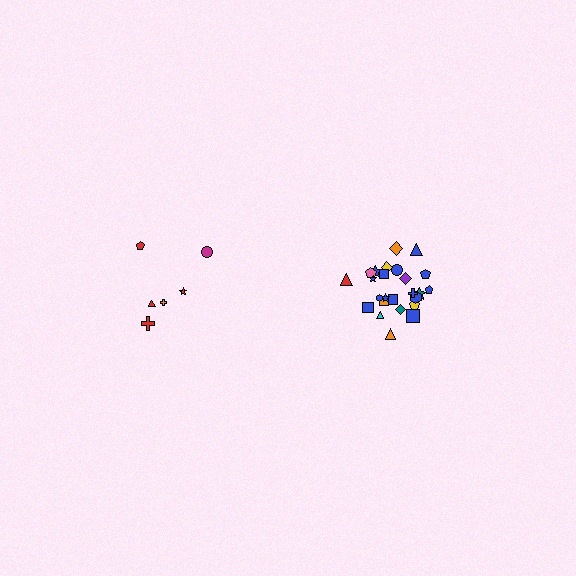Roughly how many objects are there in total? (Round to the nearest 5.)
Roughly 30 objects in total.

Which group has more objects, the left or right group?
The right group.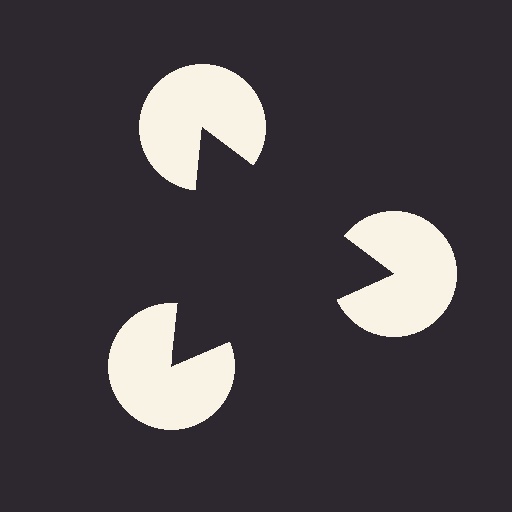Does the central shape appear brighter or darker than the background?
It typically appears slightly darker than the background, even though no actual brightness change is drawn.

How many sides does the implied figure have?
3 sides.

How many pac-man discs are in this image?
There are 3 — one at each vertex of the illusory triangle.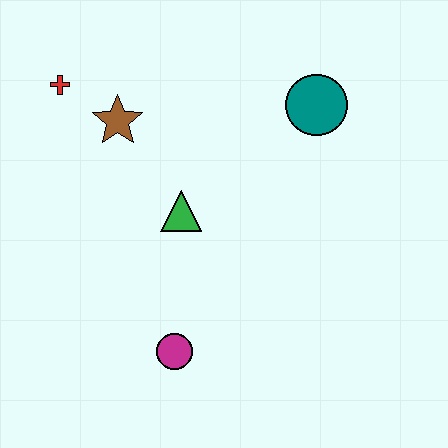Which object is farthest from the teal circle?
The magenta circle is farthest from the teal circle.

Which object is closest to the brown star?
The red cross is closest to the brown star.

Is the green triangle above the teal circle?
No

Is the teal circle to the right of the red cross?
Yes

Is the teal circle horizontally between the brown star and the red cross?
No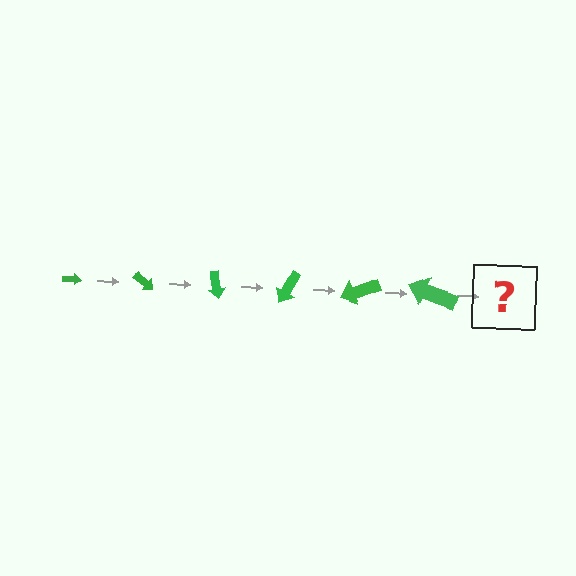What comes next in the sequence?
The next element should be an arrow, larger than the previous one and rotated 240 degrees from the start.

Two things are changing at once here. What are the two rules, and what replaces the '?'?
The two rules are that the arrow grows larger each step and it rotates 40 degrees each step. The '?' should be an arrow, larger than the previous one and rotated 240 degrees from the start.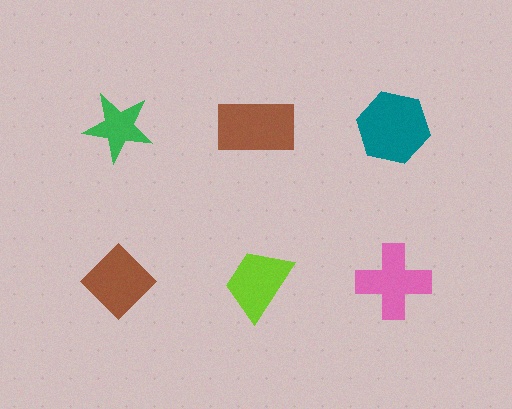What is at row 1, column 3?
A teal hexagon.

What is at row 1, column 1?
A green star.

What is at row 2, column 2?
A lime trapezoid.